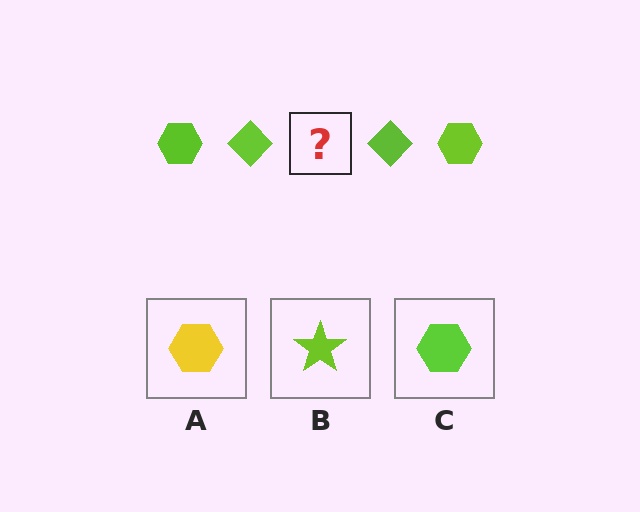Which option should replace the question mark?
Option C.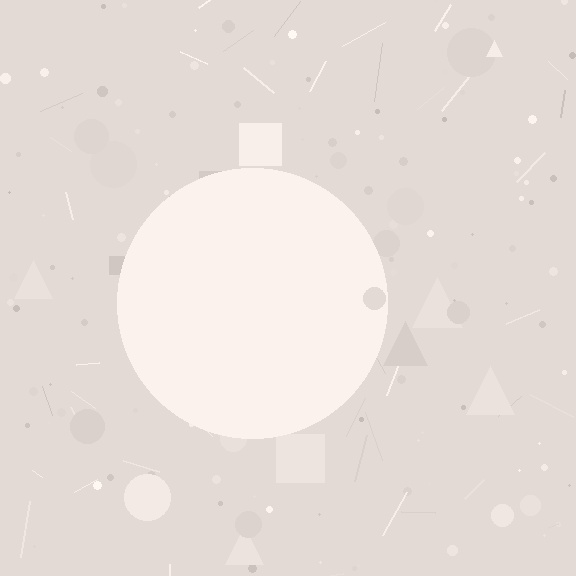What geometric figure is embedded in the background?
A circle is embedded in the background.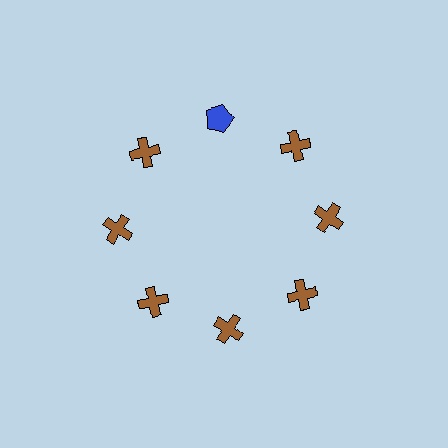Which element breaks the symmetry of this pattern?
The blue pentagon at roughly the 12 o'clock position breaks the symmetry. All other shapes are brown crosses.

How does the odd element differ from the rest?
It differs in both color (blue instead of brown) and shape (pentagon instead of cross).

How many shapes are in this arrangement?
There are 8 shapes arranged in a ring pattern.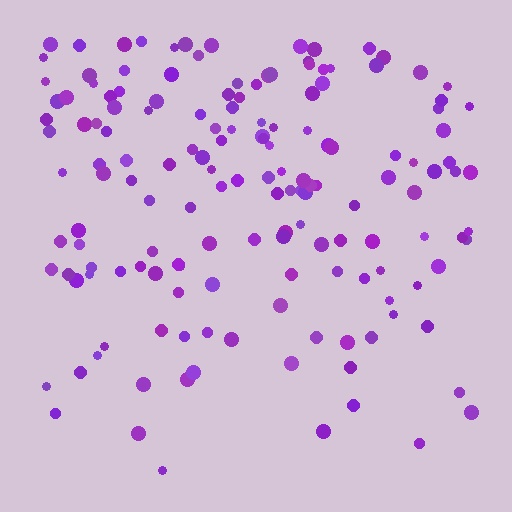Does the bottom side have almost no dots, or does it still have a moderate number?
Still a moderate number, just noticeably fewer than the top.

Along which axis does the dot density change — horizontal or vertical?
Vertical.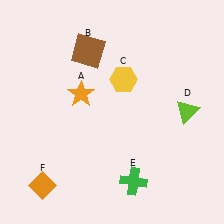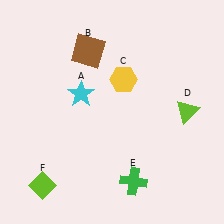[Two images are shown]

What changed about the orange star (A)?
In Image 1, A is orange. In Image 2, it changed to cyan.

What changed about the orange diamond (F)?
In Image 1, F is orange. In Image 2, it changed to lime.